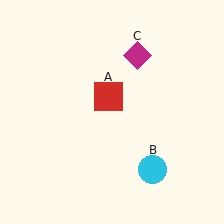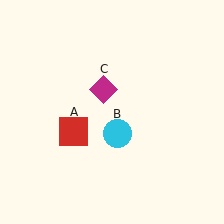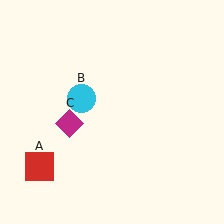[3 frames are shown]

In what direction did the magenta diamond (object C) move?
The magenta diamond (object C) moved down and to the left.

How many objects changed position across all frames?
3 objects changed position: red square (object A), cyan circle (object B), magenta diamond (object C).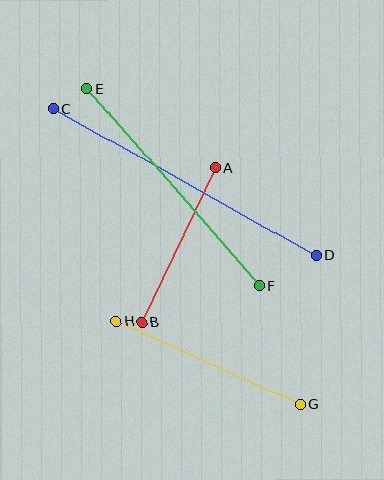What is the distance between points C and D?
The distance is approximately 301 pixels.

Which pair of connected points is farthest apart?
Points C and D are farthest apart.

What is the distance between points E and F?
The distance is approximately 262 pixels.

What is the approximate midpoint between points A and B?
The midpoint is at approximately (178, 245) pixels.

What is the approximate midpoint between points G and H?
The midpoint is at approximately (208, 363) pixels.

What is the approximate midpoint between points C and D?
The midpoint is at approximately (185, 182) pixels.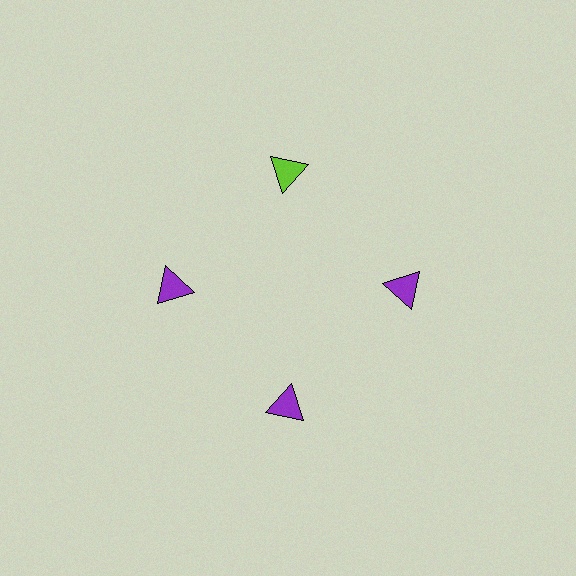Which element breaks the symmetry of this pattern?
The lime triangle at roughly the 12 o'clock position breaks the symmetry. All other shapes are purple triangles.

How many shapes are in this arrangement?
There are 4 shapes arranged in a ring pattern.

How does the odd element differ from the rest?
It has a different color: lime instead of purple.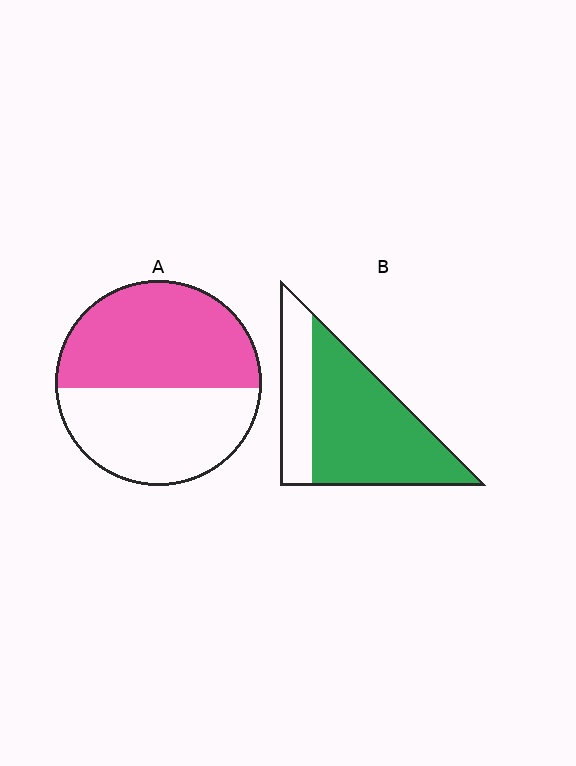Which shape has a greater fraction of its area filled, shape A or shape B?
Shape B.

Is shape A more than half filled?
Roughly half.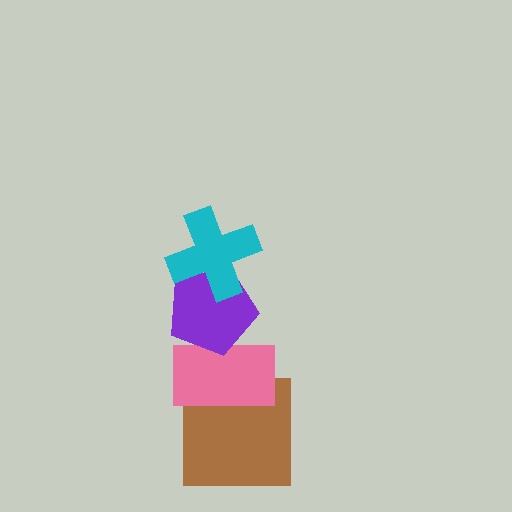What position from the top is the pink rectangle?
The pink rectangle is 3rd from the top.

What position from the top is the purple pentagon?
The purple pentagon is 2nd from the top.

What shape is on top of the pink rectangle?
The purple pentagon is on top of the pink rectangle.